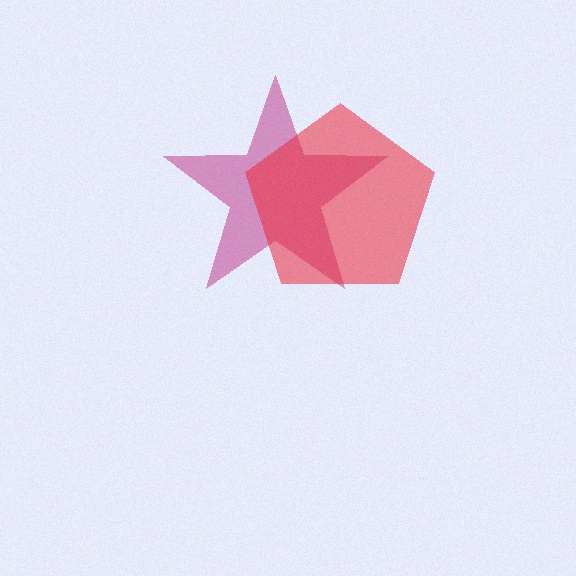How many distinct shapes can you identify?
There are 2 distinct shapes: a magenta star, a red pentagon.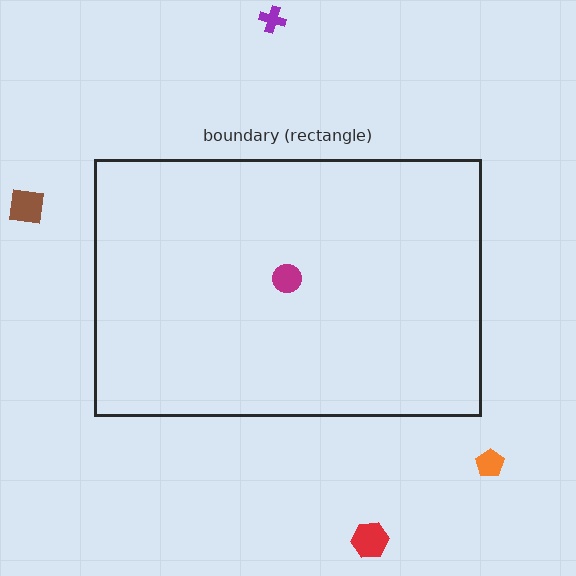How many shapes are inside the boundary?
1 inside, 4 outside.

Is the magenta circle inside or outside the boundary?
Inside.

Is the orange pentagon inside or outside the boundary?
Outside.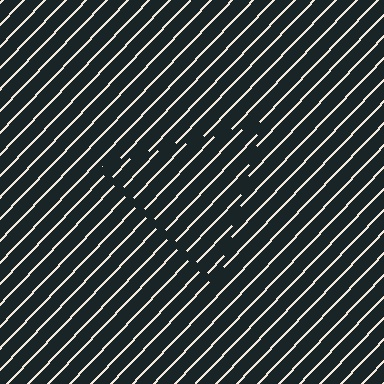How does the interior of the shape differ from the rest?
The interior of the shape contains the same grating, shifted by half a period — the contour is defined by the phase discontinuity where line-ends from the inner and outer gratings abut.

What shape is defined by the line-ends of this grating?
An illusory triangle. The interior of the shape contains the same grating, shifted by half a period — the contour is defined by the phase discontinuity where line-ends from the inner and outer gratings abut.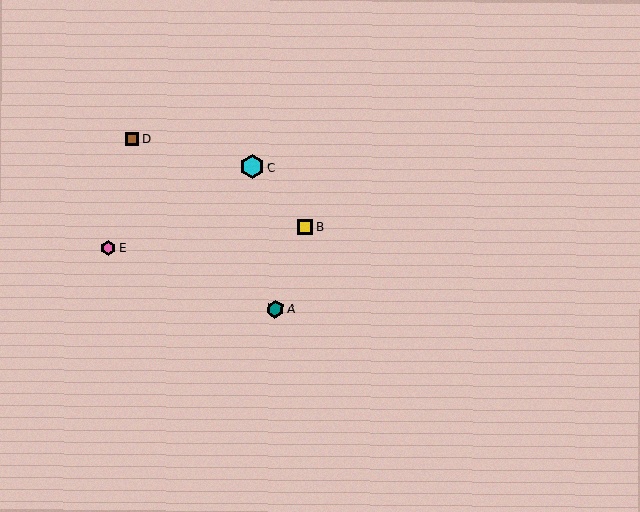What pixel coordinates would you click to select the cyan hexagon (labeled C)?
Click at (252, 167) to select the cyan hexagon C.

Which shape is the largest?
The cyan hexagon (labeled C) is the largest.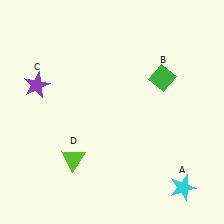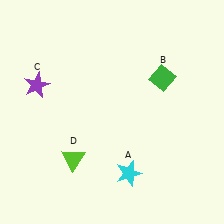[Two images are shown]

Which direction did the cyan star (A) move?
The cyan star (A) moved left.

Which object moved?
The cyan star (A) moved left.